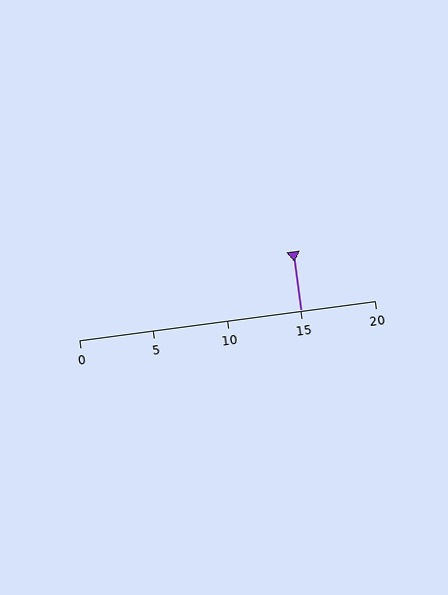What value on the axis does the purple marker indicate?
The marker indicates approximately 15.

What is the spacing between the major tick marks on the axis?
The major ticks are spaced 5 apart.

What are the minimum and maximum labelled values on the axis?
The axis runs from 0 to 20.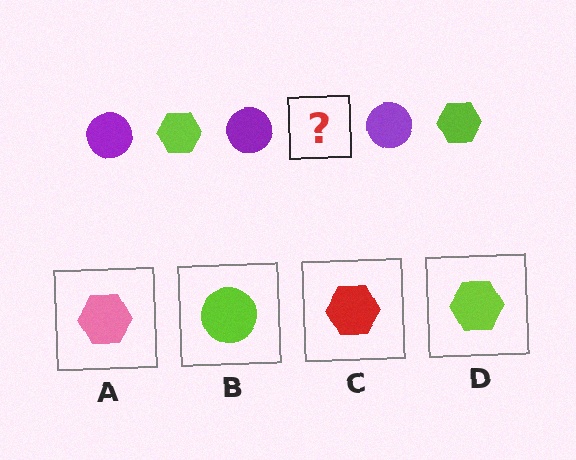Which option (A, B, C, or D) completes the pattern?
D.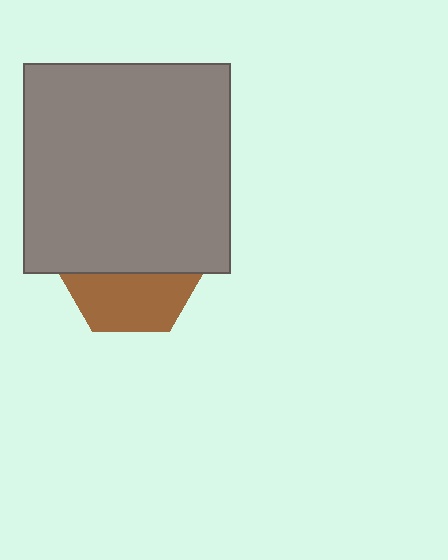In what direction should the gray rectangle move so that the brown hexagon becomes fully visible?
The gray rectangle should move up. That is the shortest direction to clear the overlap and leave the brown hexagon fully visible.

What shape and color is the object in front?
The object in front is a gray rectangle.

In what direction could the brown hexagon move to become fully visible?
The brown hexagon could move down. That would shift it out from behind the gray rectangle entirely.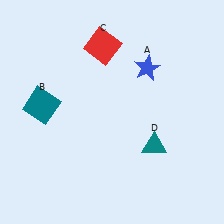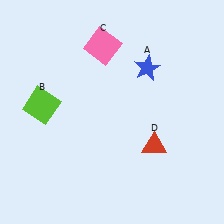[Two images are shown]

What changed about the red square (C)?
In Image 1, C is red. In Image 2, it changed to pink.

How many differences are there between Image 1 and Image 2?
There are 3 differences between the two images.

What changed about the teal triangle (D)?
In Image 1, D is teal. In Image 2, it changed to red.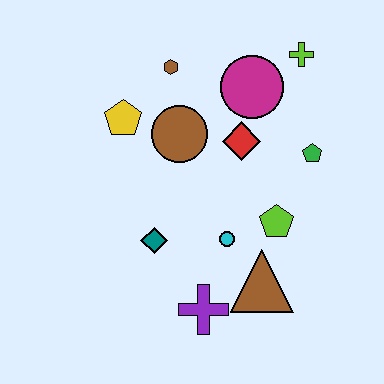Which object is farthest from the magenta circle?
The purple cross is farthest from the magenta circle.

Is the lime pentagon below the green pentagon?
Yes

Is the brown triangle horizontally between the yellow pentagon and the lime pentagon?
Yes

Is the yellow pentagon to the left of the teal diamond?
Yes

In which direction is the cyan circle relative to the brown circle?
The cyan circle is below the brown circle.